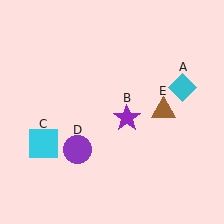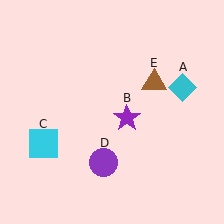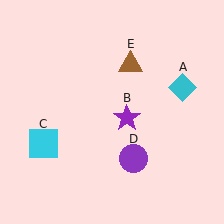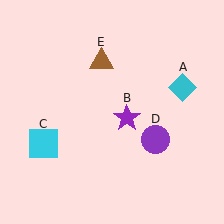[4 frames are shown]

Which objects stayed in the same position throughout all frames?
Cyan diamond (object A) and purple star (object B) and cyan square (object C) remained stationary.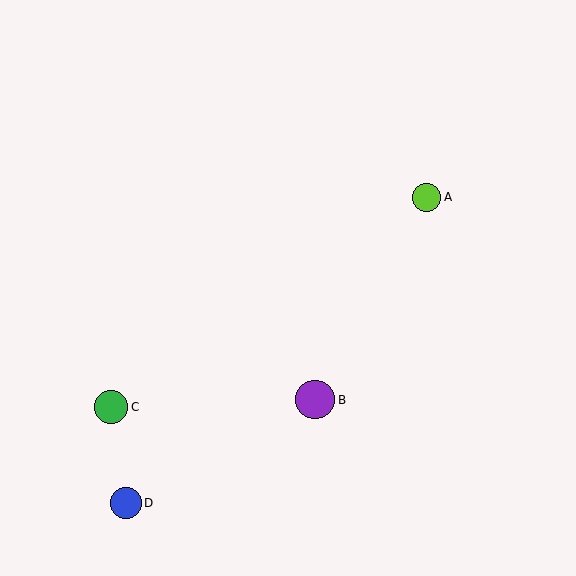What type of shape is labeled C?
Shape C is a green circle.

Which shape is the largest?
The purple circle (labeled B) is the largest.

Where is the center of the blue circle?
The center of the blue circle is at (126, 503).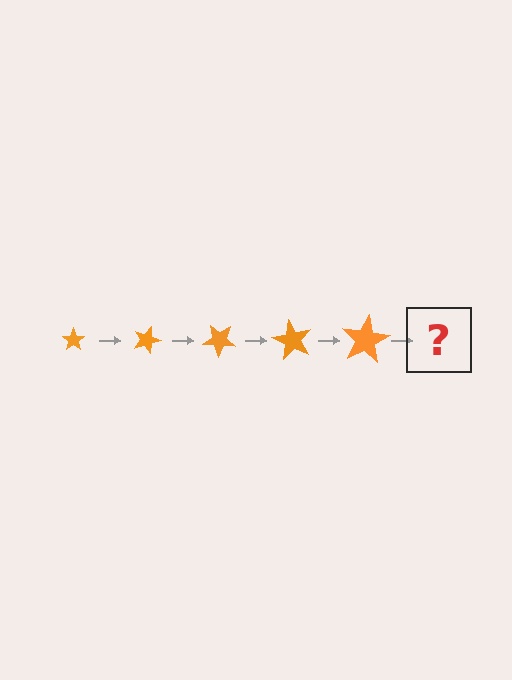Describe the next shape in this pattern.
It should be a star, larger than the previous one and rotated 100 degrees from the start.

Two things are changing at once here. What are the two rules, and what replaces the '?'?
The two rules are that the star grows larger each step and it rotates 20 degrees each step. The '?' should be a star, larger than the previous one and rotated 100 degrees from the start.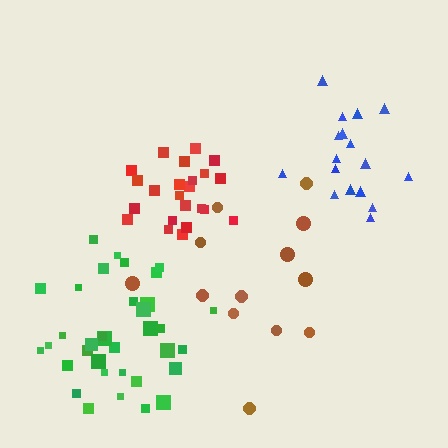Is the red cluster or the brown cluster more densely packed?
Red.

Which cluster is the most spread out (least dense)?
Brown.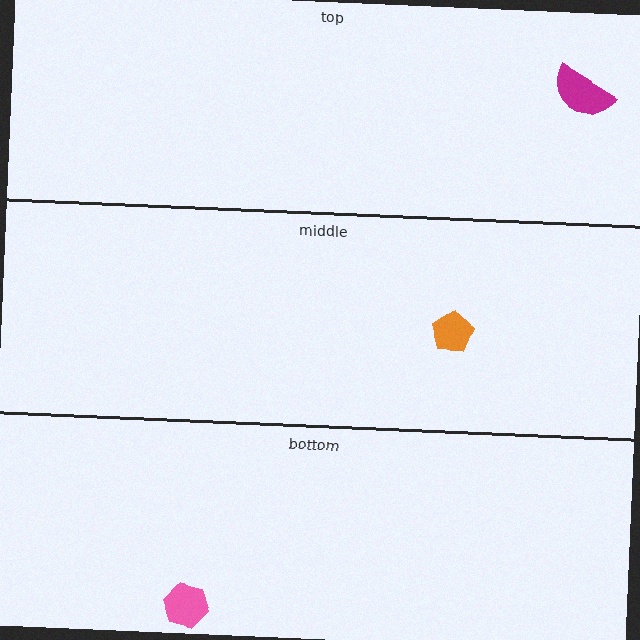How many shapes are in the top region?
1.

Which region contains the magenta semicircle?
The top region.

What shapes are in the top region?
The magenta semicircle.